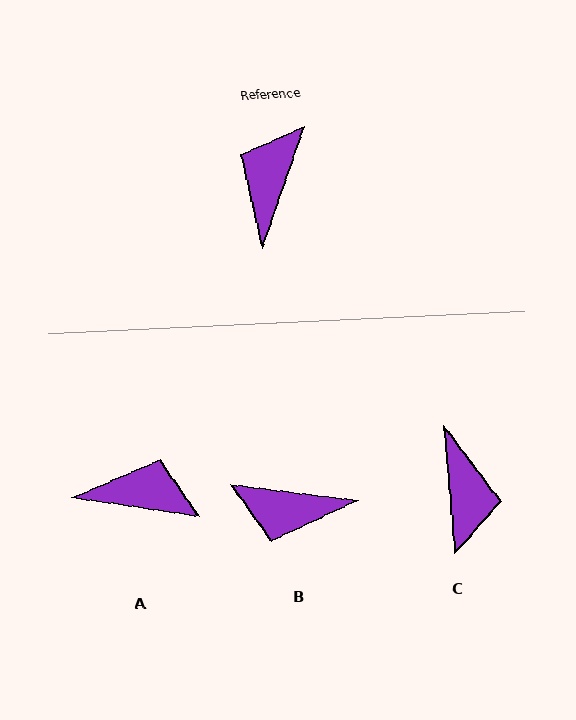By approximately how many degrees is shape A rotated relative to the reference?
Approximately 80 degrees clockwise.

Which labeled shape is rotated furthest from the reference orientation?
C, about 156 degrees away.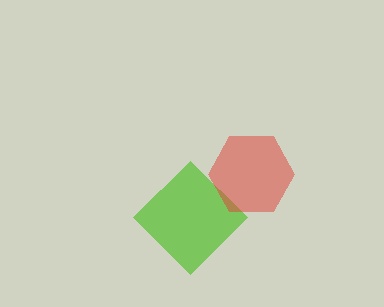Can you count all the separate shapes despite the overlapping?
Yes, there are 2 separate shapes.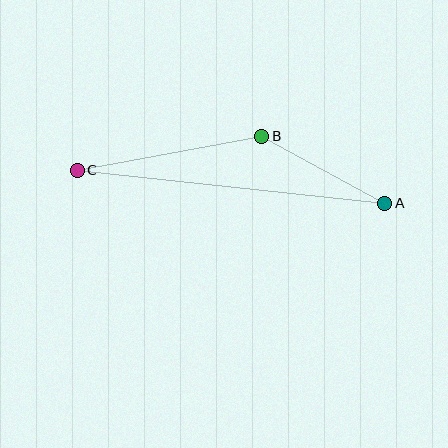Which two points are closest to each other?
Points A and B are closest to each other.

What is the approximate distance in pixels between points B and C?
The distance between B and C is approximately 188 pixels.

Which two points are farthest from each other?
Points A and C are farthest from each other.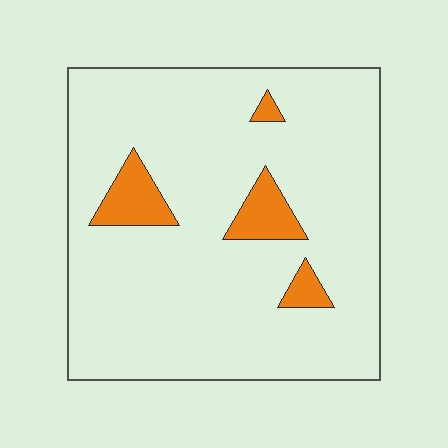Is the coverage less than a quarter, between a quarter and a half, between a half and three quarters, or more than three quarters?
Less than a quarter.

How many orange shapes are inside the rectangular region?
4.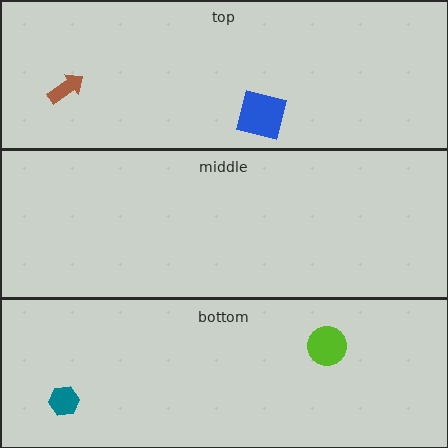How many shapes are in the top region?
2.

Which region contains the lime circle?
The bottom region.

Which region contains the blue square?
The top region.